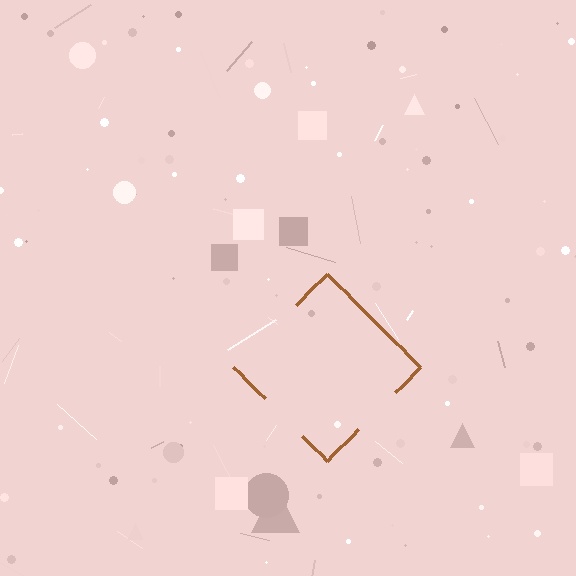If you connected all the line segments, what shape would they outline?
They would outline a diamond.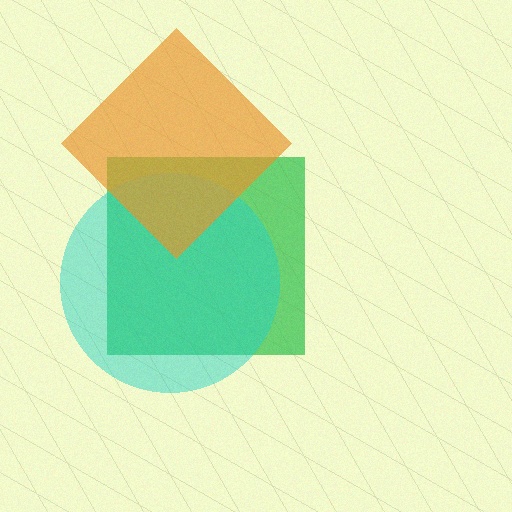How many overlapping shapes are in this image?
There are 3 overlapping shapes in the image.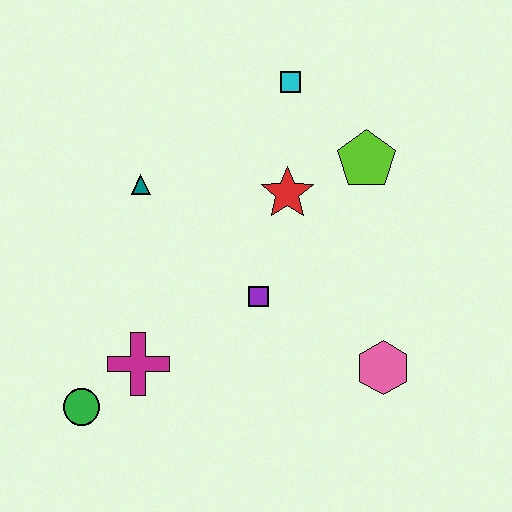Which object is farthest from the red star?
The green circle is farthest from the red star.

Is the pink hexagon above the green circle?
Yes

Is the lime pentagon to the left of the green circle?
No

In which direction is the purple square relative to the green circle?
The purple square is to the right of the green circle.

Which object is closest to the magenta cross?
The green circle is closest to the magenta cross.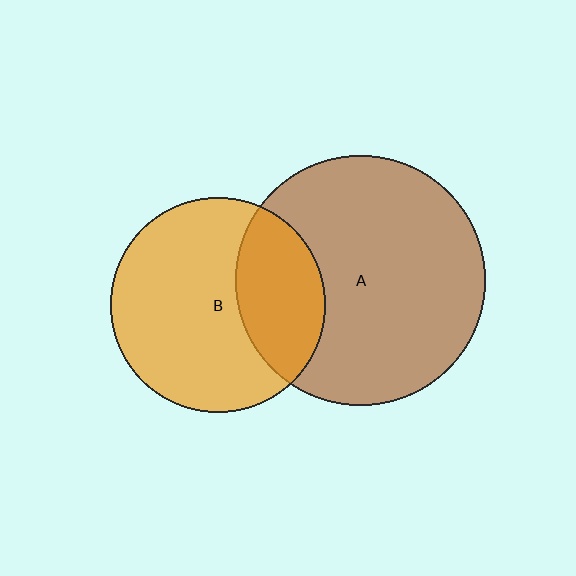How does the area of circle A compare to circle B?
Approximately 1.4 times.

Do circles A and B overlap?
Yes.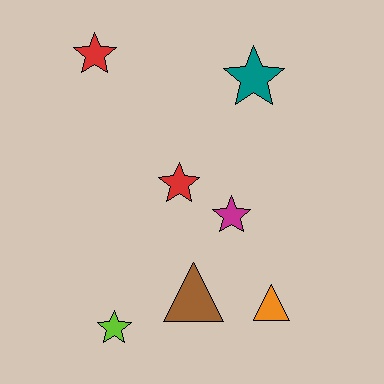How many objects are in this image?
There are 7 objects.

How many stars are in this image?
There are 5 stars.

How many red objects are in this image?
There are 2 red objects.